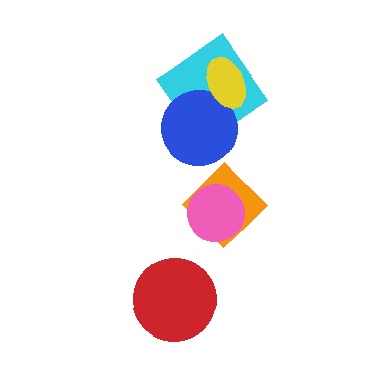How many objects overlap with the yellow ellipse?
2 objects overlap with the yellow ellipse.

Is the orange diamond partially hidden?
Yes, it is partially covered by another shape.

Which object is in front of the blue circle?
The yellow ellipse is in front of the blue circle.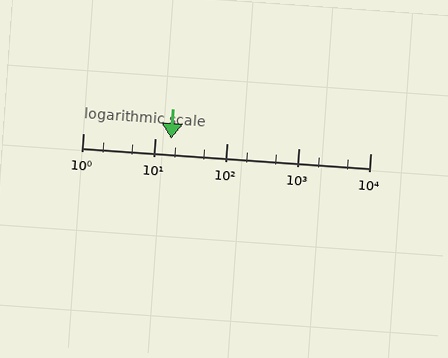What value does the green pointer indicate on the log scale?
The pointer indicates approximately 17.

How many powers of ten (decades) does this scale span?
The scale spans 4 decades, from 1 to 10000.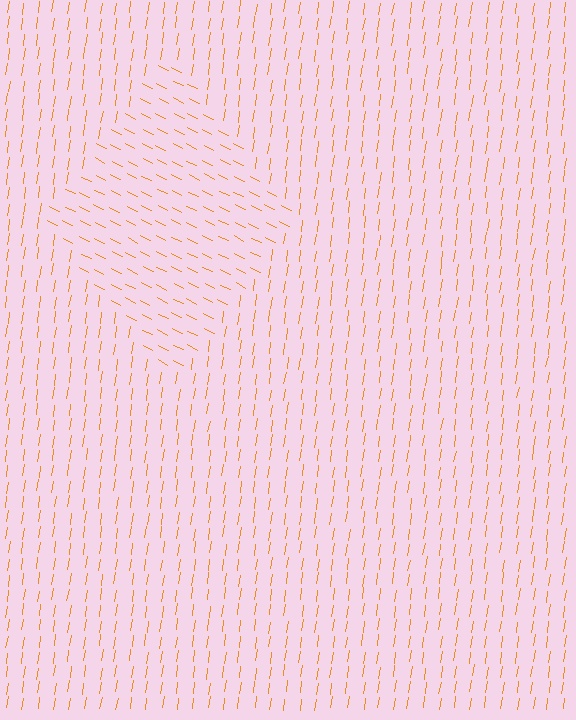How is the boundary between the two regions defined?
The boundary is defined purely by a change in line orientation (approximately 72 degrees difference). All lines are the same color and thickness.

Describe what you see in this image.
The image is filled with small orange line segments. A diamond region in the image has lines oriented differently from the surrounding lines, creating a visible texture boundary.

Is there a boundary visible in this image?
Yes, there is a texture boundary formed by a change in line orientation.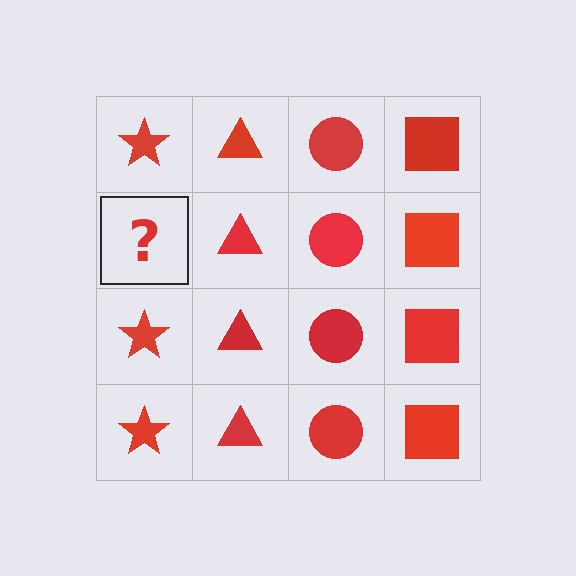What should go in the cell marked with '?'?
The missing cell should contain a red star.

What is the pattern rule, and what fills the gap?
The rule is that each column has a consistent shape. The gap should be filled with a red star.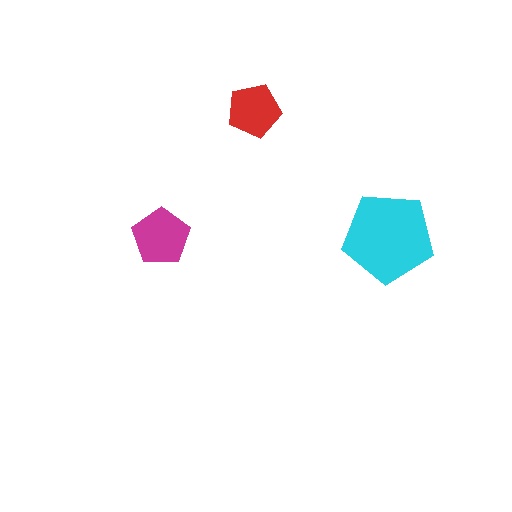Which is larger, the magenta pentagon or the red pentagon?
The magenta one.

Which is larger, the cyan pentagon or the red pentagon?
The cyan one.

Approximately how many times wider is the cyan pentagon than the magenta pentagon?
About 1.5 times wider.